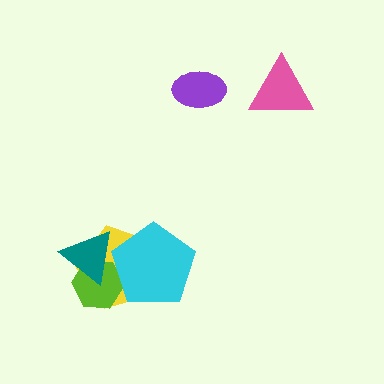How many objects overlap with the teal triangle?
3 objects overlap with the teal triangle.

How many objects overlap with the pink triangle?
0 objects overlap with the pink triangle.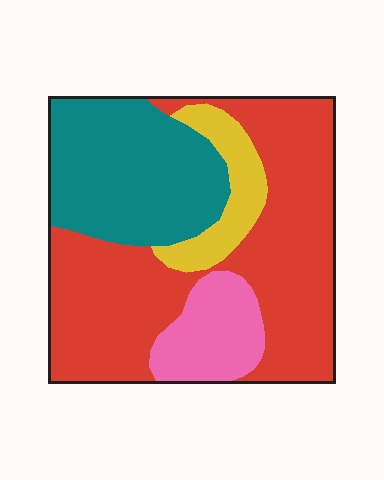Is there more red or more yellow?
Red.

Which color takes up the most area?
Red, at roughly 50%.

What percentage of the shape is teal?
Teal takes up about one quarter (1/4) of the shape.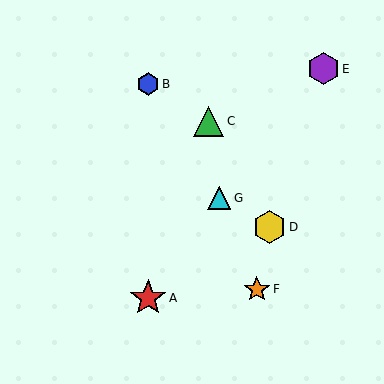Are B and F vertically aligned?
No, B is at x≈148 and F is at x≈257.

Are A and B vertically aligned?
Yes, both are at x≈148.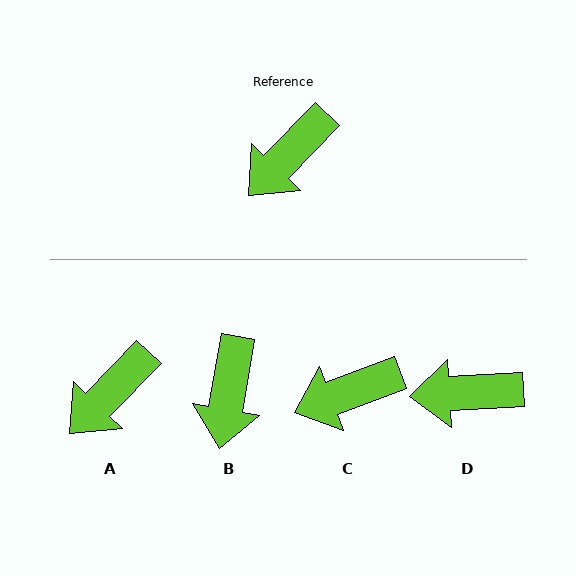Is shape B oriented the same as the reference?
No, it is off by about 35 degrees.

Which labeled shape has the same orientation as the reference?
A.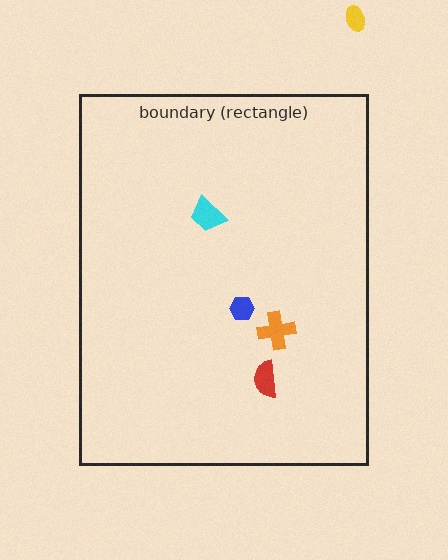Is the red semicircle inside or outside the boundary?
Inside.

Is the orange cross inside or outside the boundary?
Inside.